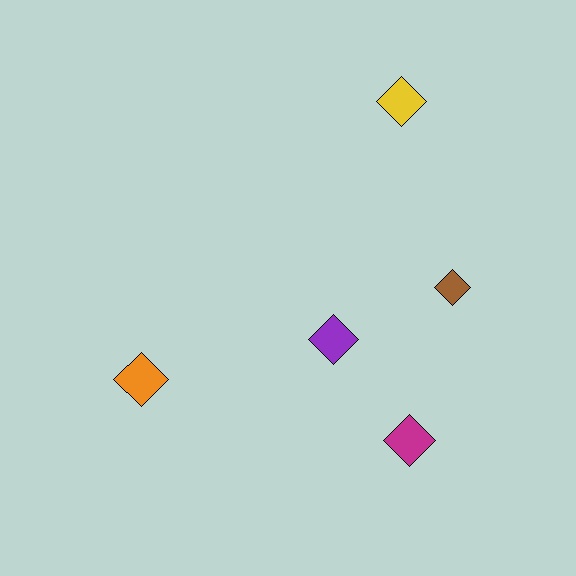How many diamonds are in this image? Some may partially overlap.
There are 5 diamonds.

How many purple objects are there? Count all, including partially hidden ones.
There is 1 purple object.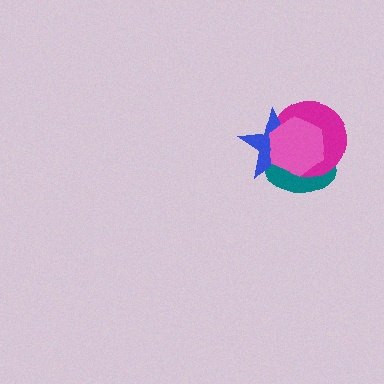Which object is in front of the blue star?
The pink hexagon is in front of the blue star.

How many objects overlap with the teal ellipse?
3 objects overlap with the teal ellipse.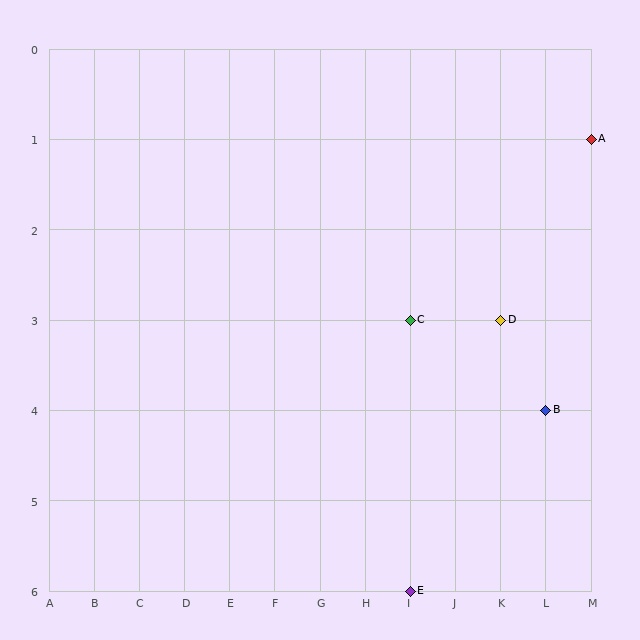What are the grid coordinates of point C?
Point C is at grid coordinates (I, 3).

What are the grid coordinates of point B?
Point B is at grid coordinates (L, 4).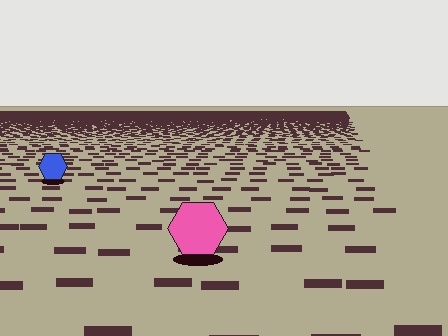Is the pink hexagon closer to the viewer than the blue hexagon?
Yes. The pink hexagon is closer — you can tell from the texture gradient: the ground texture is coarser near it.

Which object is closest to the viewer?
The pink hexagon is closest. The texture marks near it are larger and more spread out.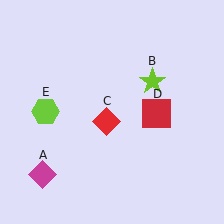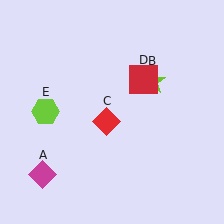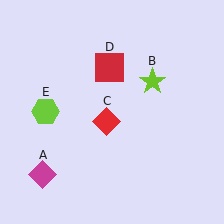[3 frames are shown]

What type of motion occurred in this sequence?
The red square (object D) rotated counterclockwise around the center of the scene.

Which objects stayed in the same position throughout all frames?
Magenta diamond (object A) and lime star (object B) and red diamond (object C) and lime hexagon (object E) remained stationary.